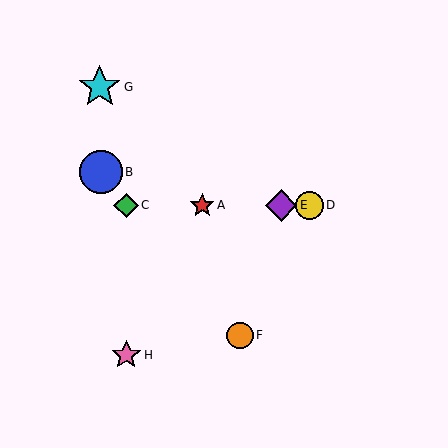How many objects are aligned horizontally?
4 objects (A, C, D, E) are aligned horizontally.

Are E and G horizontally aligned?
No, E is at y≈205 and G is at y≈87.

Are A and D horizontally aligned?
Yes, both are at y≈205.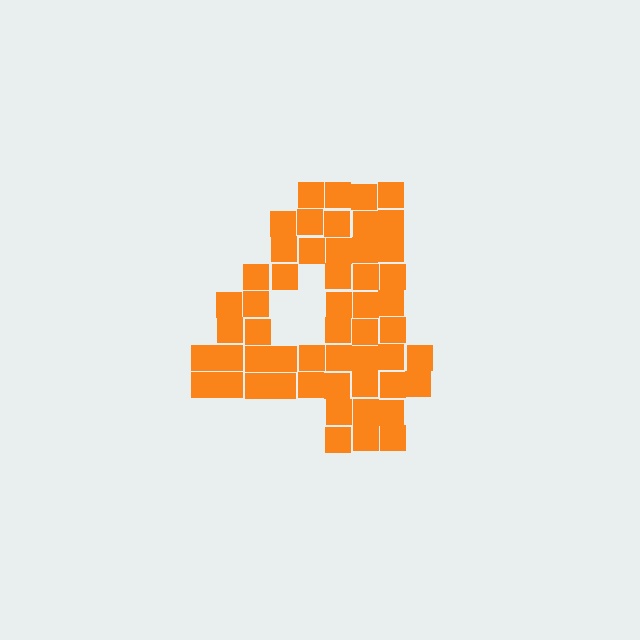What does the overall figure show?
The overall figure shows the digit 4.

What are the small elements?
The small elements are squares.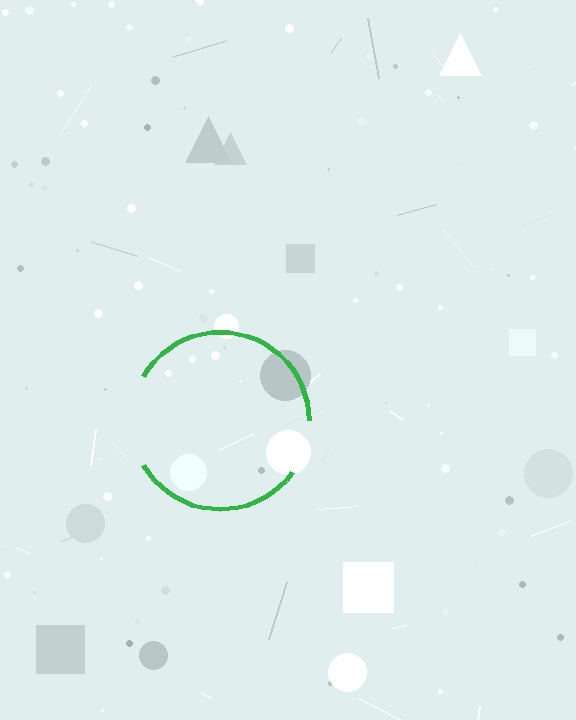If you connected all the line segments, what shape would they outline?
They would outline a circle.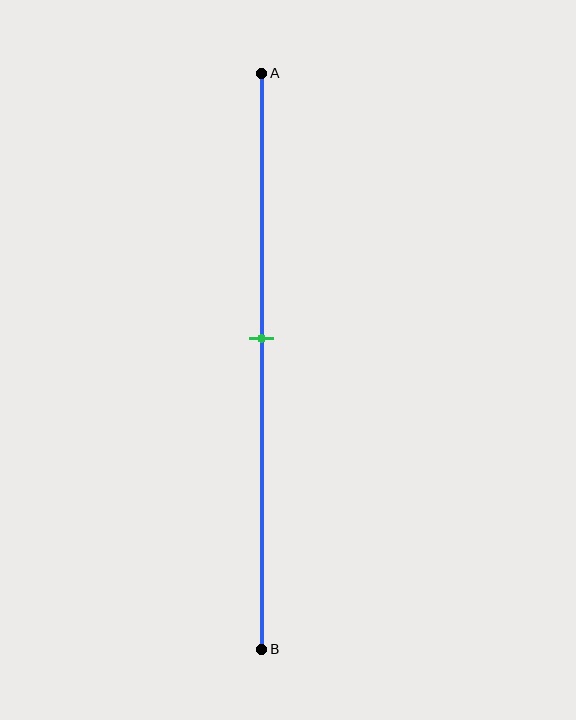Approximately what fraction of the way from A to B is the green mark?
The green mark is approximately 45% of the way from A to B.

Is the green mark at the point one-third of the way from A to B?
No, the mark is at about 45% from A, not at the 33% one-third point.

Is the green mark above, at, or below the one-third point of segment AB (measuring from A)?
The green mark is below the one-third point of segment AB.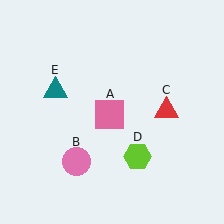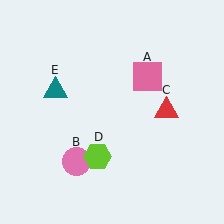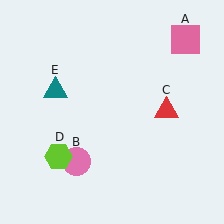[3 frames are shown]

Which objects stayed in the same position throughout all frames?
Pink circle (object B) and red triangle (object C) and teal triangle (object E) remained stationary.